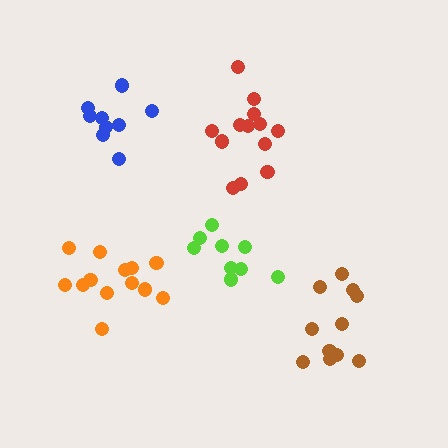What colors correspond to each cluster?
The clusters are colored: red, brown, orange, blue, lime.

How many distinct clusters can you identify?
There are 5 distinct clusters.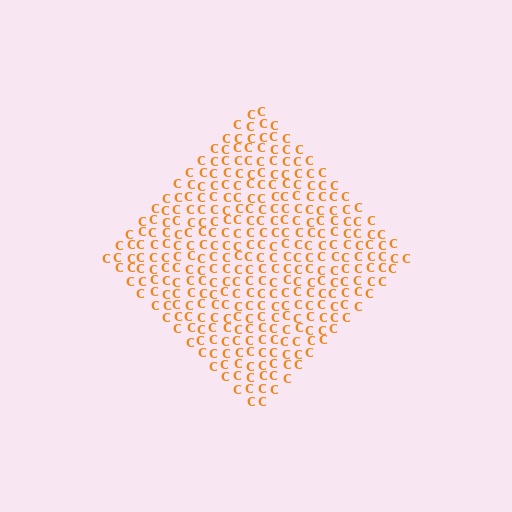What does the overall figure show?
The overall figure shows a diamond.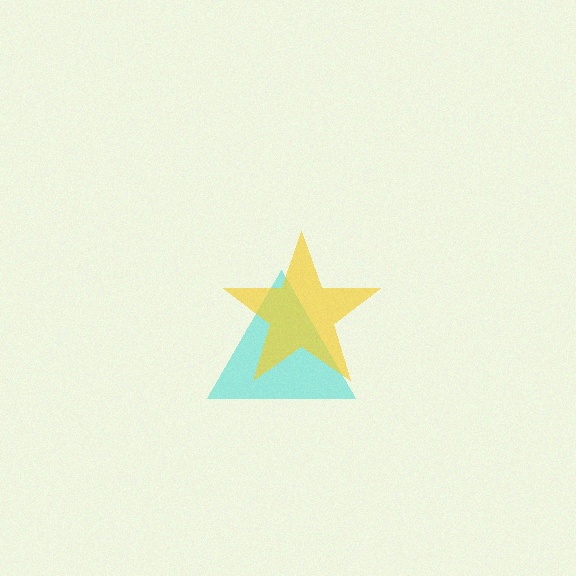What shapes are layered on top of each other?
The layered shapes are: a cyan triangle, a yellow star.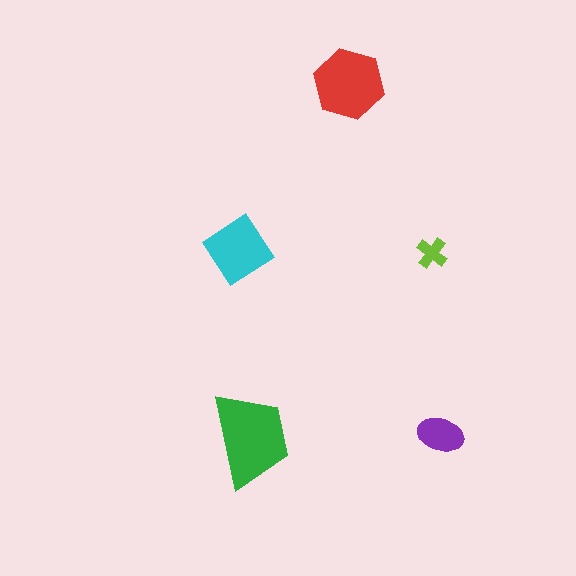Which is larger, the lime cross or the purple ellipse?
The purple ellipse.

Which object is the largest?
The green trapezoid.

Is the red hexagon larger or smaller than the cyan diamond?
Larger.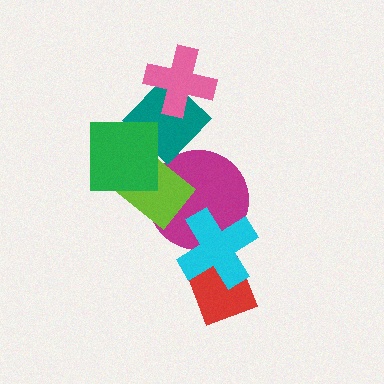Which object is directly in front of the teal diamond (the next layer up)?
The pink cross is directly in front of the teal diamond.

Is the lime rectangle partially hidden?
Yes, it is partially covered by another shape.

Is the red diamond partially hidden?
Yes, it is partially covered by another shape.